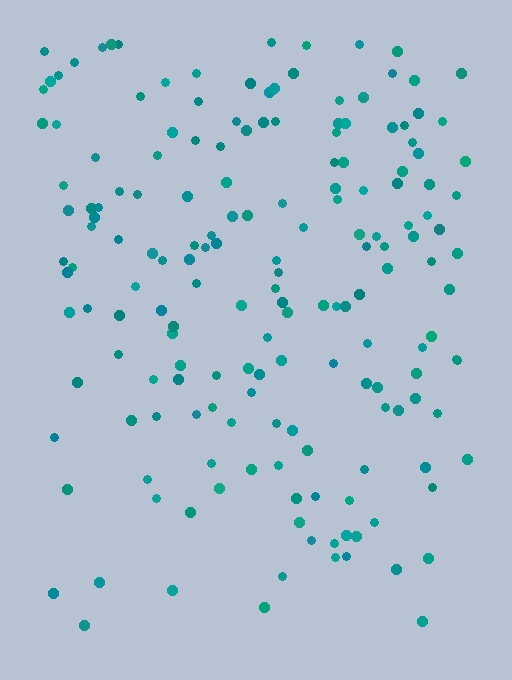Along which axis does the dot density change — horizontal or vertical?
Vertical.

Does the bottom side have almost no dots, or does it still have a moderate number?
Still a moderate number, just noticeably fewer than the top.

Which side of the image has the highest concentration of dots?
The top.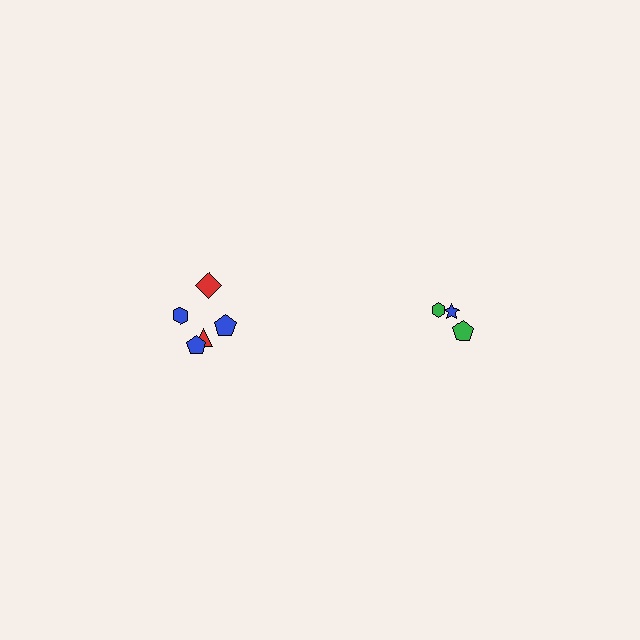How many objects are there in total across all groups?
There are 8 objects.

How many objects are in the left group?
There are 5 objects.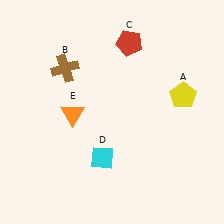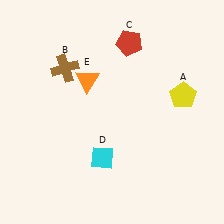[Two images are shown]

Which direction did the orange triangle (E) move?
The orange triangle (E) moved up.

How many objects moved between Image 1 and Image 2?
1 object moved between the two images.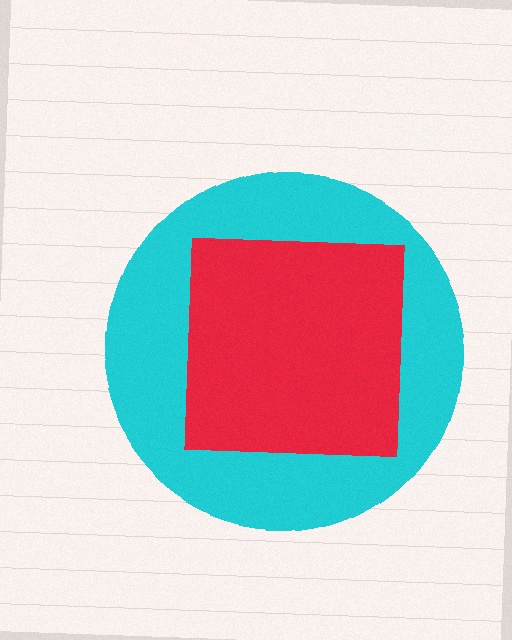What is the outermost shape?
The cyan circle.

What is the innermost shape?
The red square.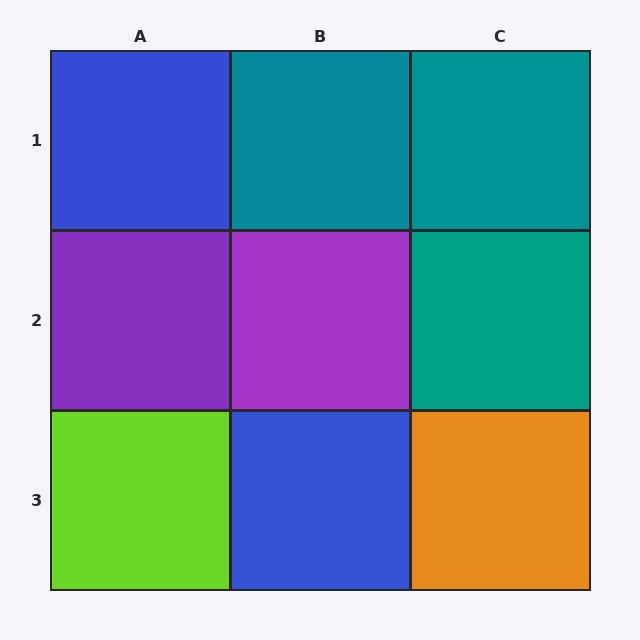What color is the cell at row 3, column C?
Orange.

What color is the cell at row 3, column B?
Blue.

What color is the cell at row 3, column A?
Lime.